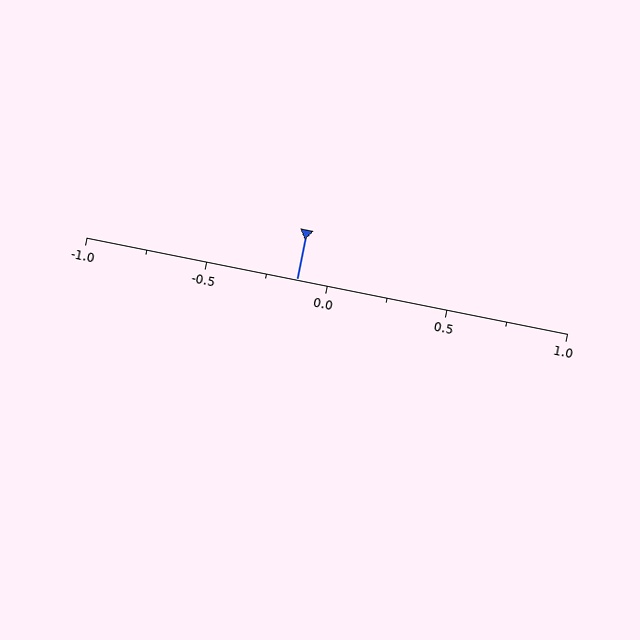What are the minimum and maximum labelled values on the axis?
The axis runs from -1.0 to 1.0.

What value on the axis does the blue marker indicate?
The marker indicates approximately -0.12.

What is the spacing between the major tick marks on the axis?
The major ticks are spaced 0.5 apart.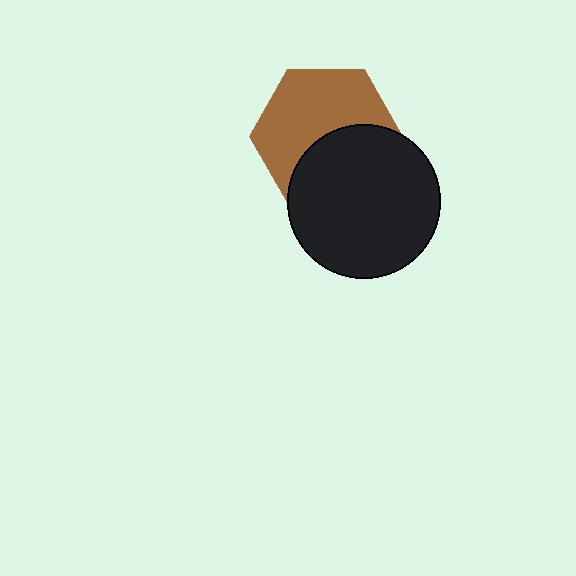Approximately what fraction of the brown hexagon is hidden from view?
Roughly 42% of the brown hexagon is hidden behind the black circle.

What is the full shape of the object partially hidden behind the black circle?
The partially hidden object is a brown hexagon.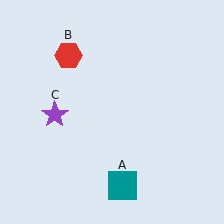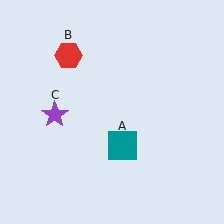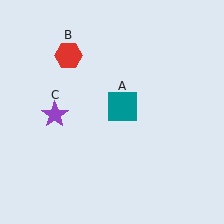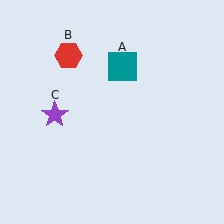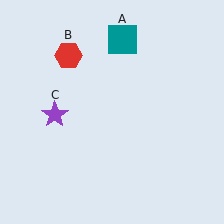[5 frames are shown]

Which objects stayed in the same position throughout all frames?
Red hexagon (object B) and purple star (object C) remained stationary.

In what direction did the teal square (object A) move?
The teal square (object A) moved up.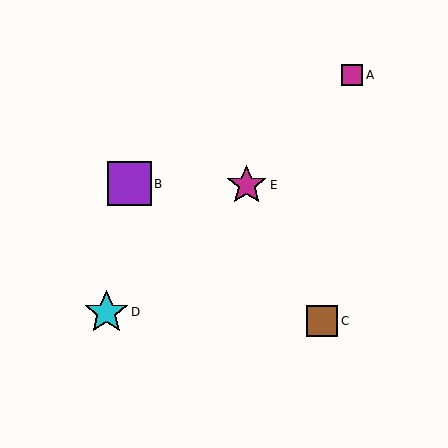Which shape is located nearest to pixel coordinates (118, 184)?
The purple square (labeled B) at (129, 184) is nearest to that location.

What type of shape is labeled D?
Shape D is a cyan star.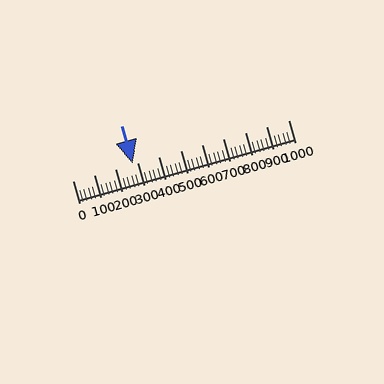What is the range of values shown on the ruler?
The ruler shows values from 0 to 1000.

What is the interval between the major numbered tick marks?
The major tick marks are spaced 100 units apart.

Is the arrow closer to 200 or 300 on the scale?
The arrow is closer to 300.